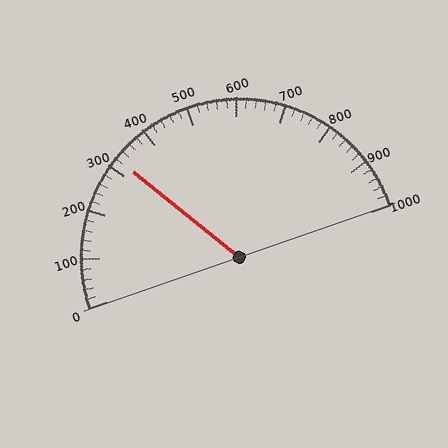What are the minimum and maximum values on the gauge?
The gauge ranges from 0 to 1000.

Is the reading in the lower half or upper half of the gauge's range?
The reading is in the lower half of the range (0 to 1000).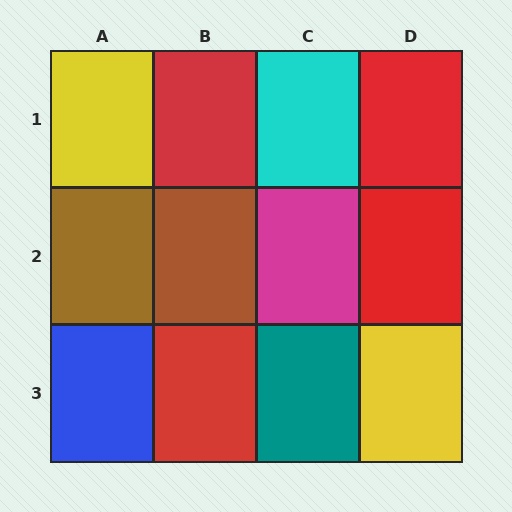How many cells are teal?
1 cell is teal.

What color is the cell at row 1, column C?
Cyan.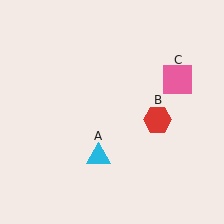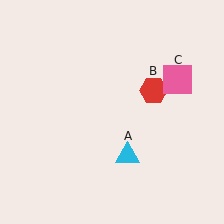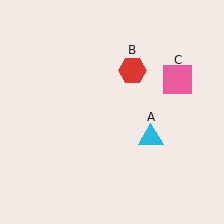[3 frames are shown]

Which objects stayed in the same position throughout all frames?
Pink square (object C) remained stationary.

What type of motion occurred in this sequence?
The cyan triangle (object A), red hexagon (object B) rotated counterclockwise around the center of the scene.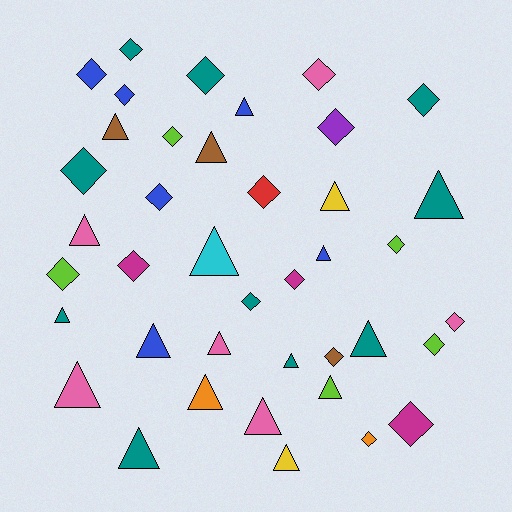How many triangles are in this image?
There are 19 triangles.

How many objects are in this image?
There are 40 objects.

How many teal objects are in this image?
There are 10 teal objects.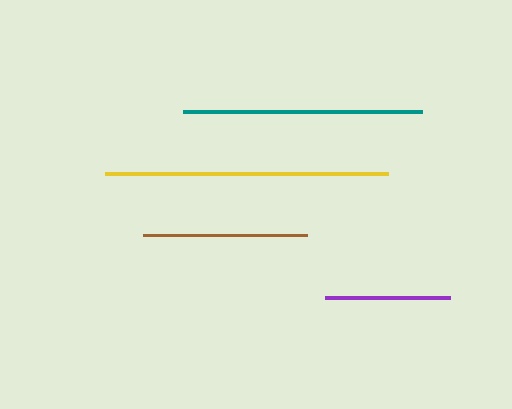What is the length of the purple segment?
The purple segment is approximately 125 pixels long.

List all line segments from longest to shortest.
From longest to shortest: yellow, teal, brown, purple.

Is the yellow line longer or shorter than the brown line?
The yellow line is longer than the brown line.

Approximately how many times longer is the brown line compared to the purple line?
The brown line is approximately 1.3 times the length of the purple line.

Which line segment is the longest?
The yellow line is the longest at approximately 283 pixels.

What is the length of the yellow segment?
The yellow segment is approximately 283 pixels long.